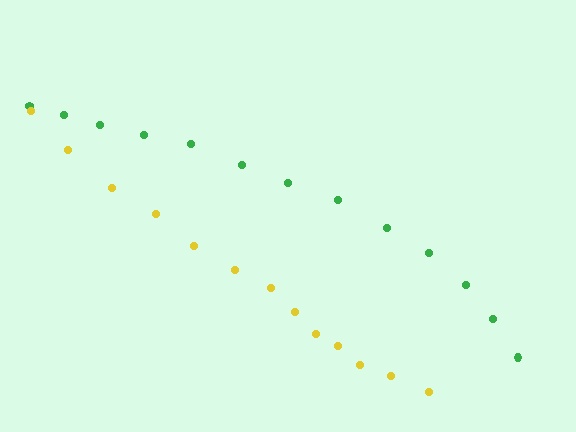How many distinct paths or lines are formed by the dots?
There are 2 distinct paths.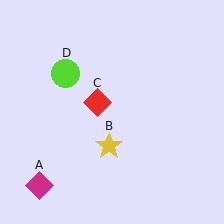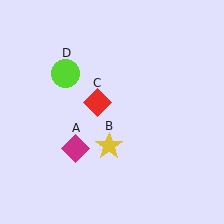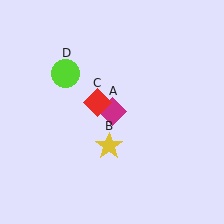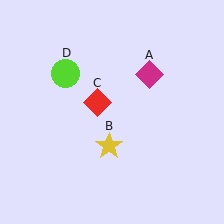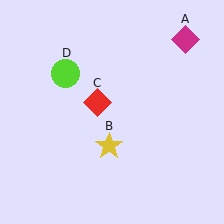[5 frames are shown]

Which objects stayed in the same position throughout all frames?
Yellow star (object B) and red diamond (object C) and lime circle (object D) remained stationary.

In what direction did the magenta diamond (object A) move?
The magenta diamond (object A) moved up and to the right.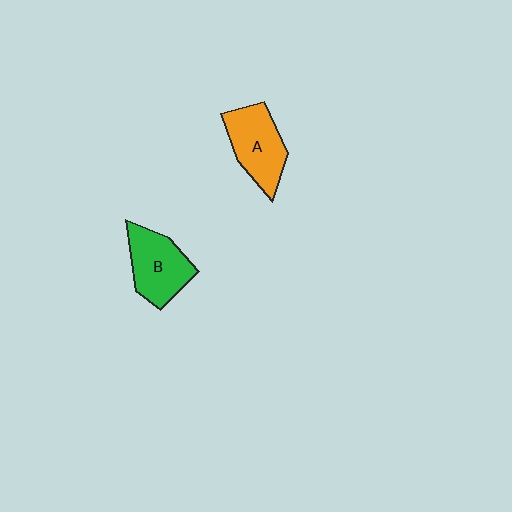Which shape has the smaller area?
Shape B (green).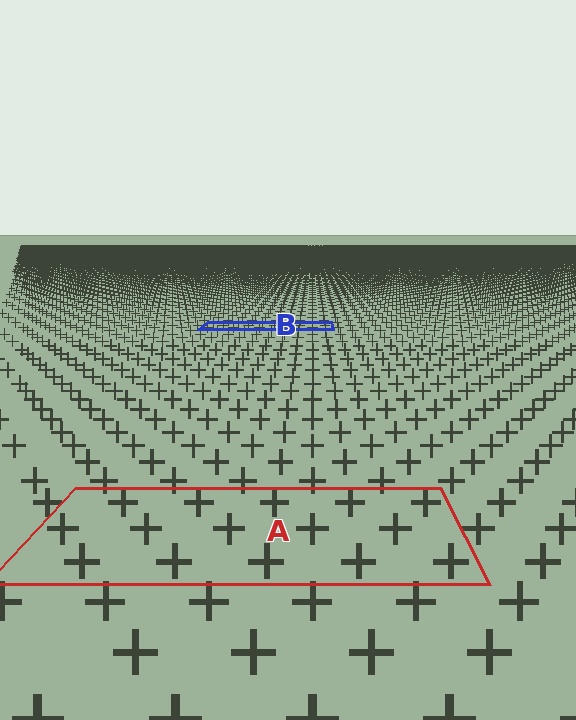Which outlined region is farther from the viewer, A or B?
Region B is farther from the viewer — the texture elements inside it appear smaller and more densely packed.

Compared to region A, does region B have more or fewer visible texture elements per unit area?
Region B has more texture elements per unit area — they are packed more densely because it is farther away.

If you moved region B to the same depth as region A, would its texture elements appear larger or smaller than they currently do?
They would appear larger. At a closer depth, the same texture elements are projected at a bigger on-screen size.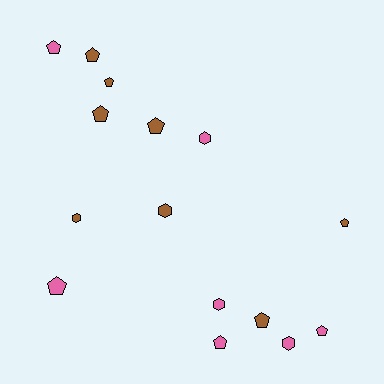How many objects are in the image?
There are 15 objects.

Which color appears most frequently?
Brown, with 8 objects.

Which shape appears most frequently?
Pentagon, with 10 objects.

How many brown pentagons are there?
There are 6 brown pentagons.